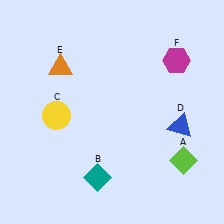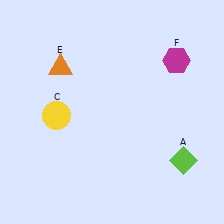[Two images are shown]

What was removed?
The blue triangle (D), the teal diamond (B) were removed in Image 2.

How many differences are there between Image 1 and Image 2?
There are 2 differences between the two images.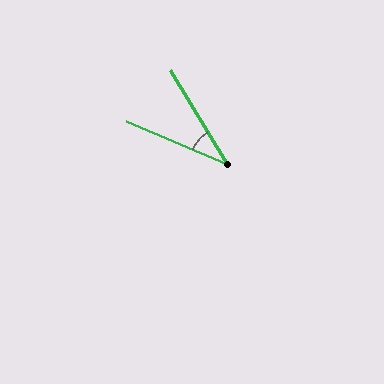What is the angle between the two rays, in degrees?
Approximately 36 degrees.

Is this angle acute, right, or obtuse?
It is acute.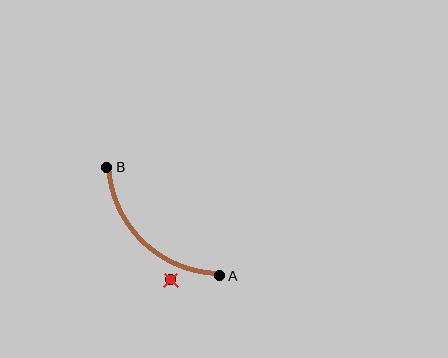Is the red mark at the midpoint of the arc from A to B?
No — the red mark does not lie on the arc at all. It sits slightly outside the curve.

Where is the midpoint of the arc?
The arc midpoint is the point on the curve farthest from the straight line joining A and B. It sits below and to the left of that line.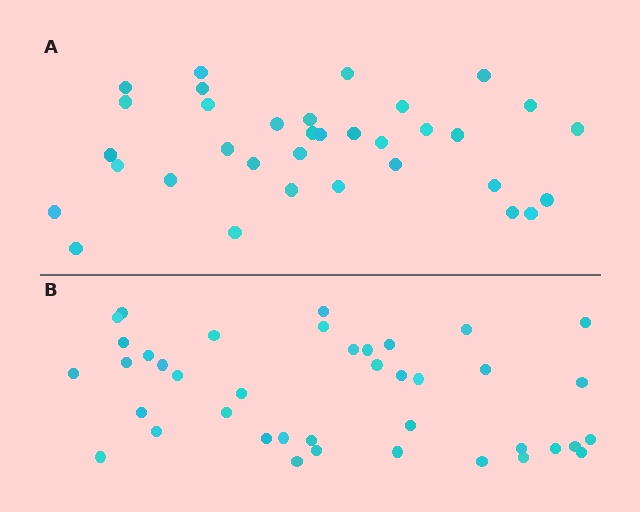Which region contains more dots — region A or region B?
Region B (the bottom region) has more dots.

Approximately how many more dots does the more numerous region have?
Region B has about 6 more dots than region A.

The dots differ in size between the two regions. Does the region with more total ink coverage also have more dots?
No. Region A has more total ink coverage because its dots are larger, but region B actually contains more individual dots. Total area can be misleading — the number of items is what matters here.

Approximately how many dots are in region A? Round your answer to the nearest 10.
About 30 dots. (The exact count is 34, which rounds to 30.)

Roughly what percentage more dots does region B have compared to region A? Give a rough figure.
About 20% more.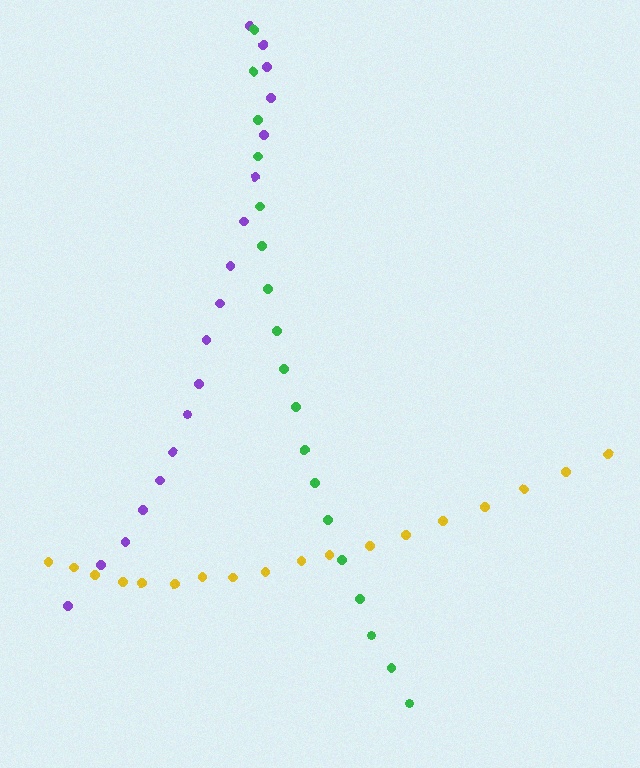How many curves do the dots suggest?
There are 3 distinct paths.